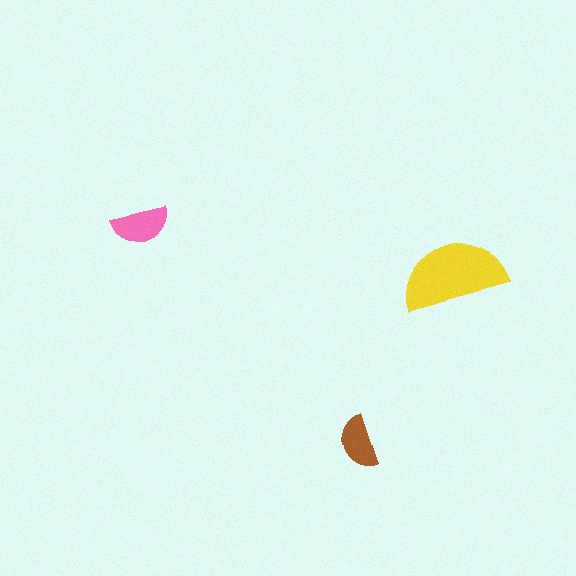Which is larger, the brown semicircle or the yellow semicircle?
The yellow one.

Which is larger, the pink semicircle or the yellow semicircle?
The yellow one.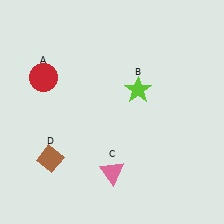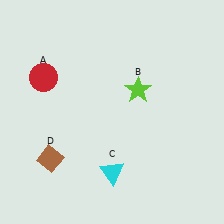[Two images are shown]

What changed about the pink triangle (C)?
In Image 1, C is pink. In Image 2, it changed to cyan.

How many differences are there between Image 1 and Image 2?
There is 1 difference between the two images.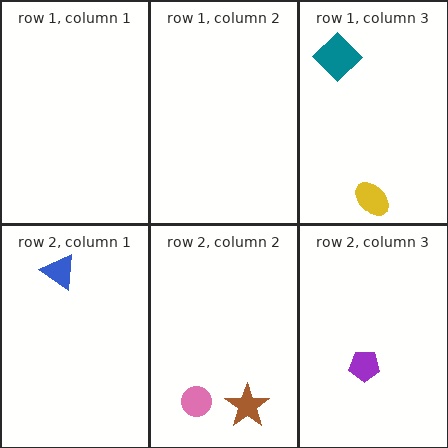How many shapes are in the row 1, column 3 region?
2.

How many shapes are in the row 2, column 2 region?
2.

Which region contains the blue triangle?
The row 2, column 1 region.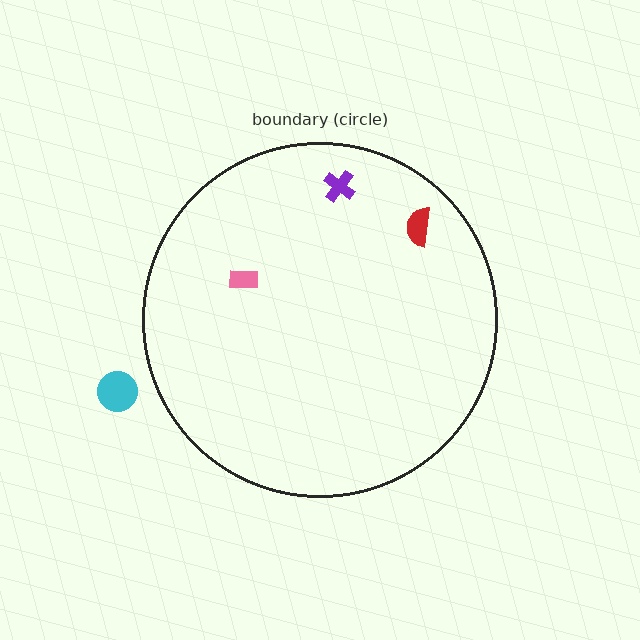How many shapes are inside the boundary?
3 inside, 1 outside.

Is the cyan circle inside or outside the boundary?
Outside.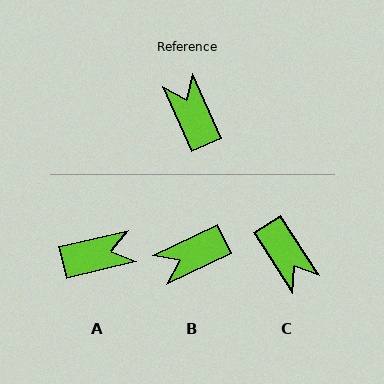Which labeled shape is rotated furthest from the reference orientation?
C, about 171 degrees away.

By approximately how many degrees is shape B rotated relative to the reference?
Approximately 92 degrees counter-clockwise.